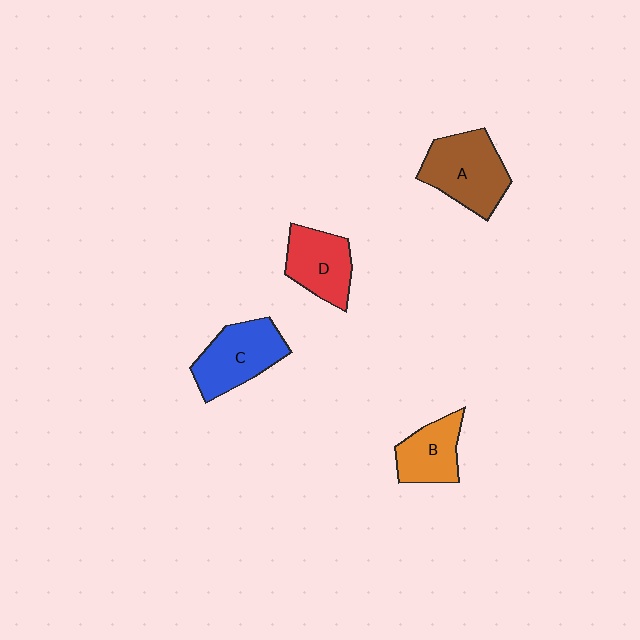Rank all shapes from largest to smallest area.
From largest to smallest: A (brown), C (blue), D (red), B (orange).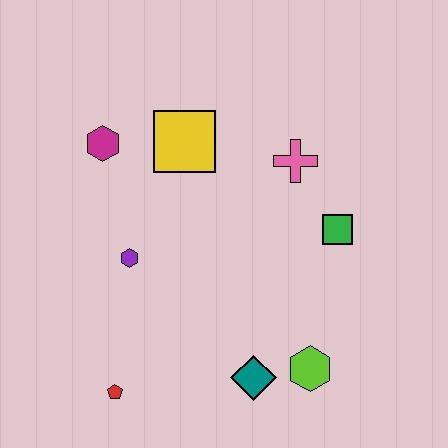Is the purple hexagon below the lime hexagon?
No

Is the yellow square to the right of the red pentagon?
Yes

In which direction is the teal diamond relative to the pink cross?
The teal diamond is below the pink cross.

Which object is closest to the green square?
The pink cross is closest to the green square.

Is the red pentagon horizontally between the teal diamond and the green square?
No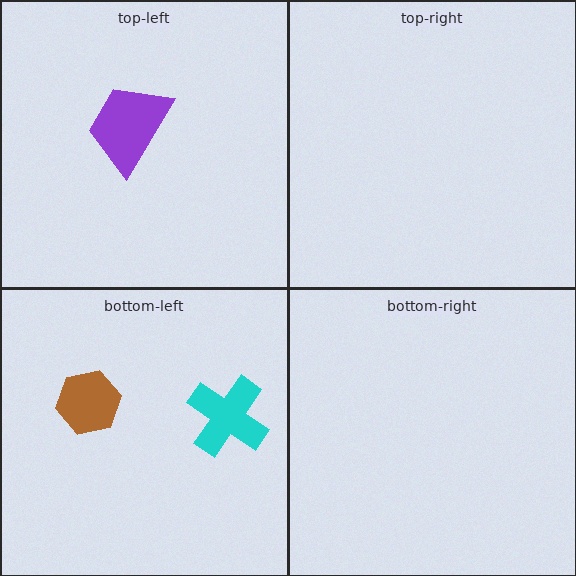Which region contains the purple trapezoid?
The top-left region.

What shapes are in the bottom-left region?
The brown hexagon, the cyan cross.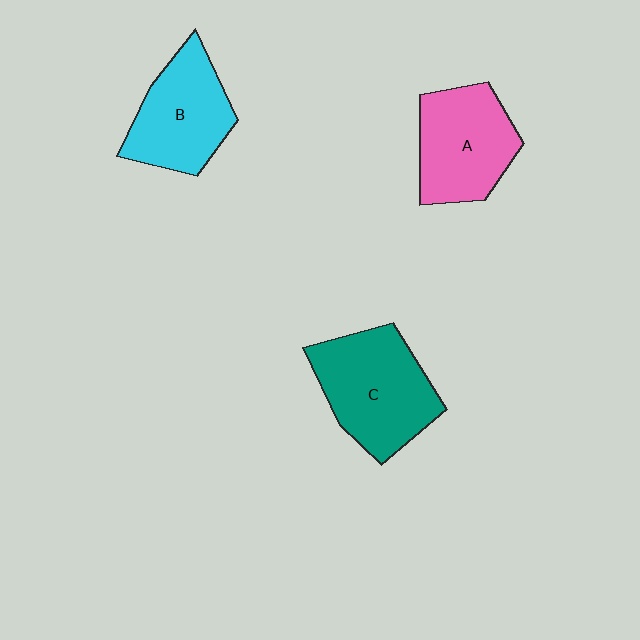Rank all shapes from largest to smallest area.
From largest to smallest: C (teal), A (pink), B (cyan).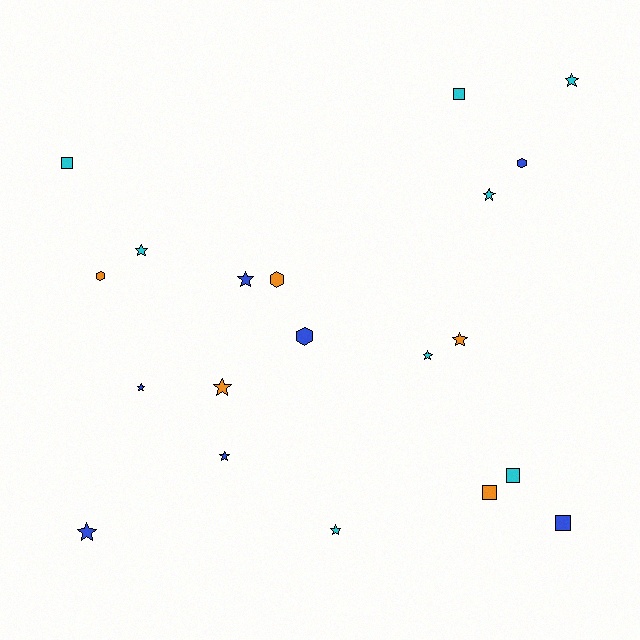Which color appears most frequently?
Cyan, with 8 objects.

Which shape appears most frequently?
Star, with 11 objects.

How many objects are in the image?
There are 20 objects.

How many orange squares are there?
There is 1 orange square.